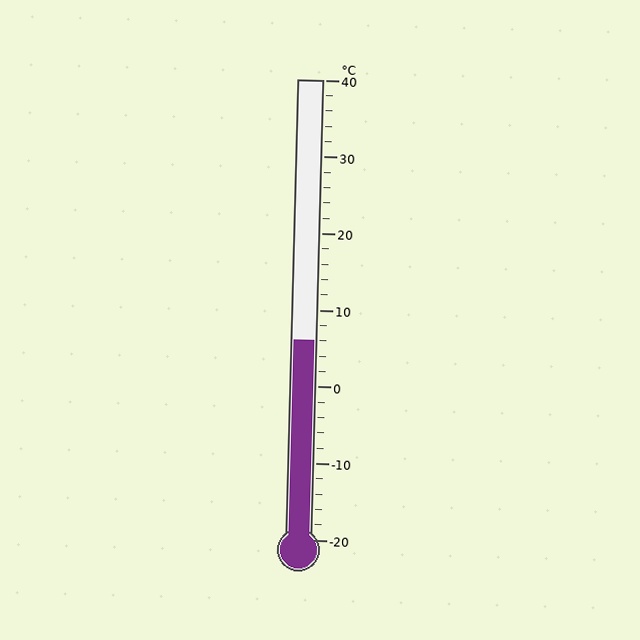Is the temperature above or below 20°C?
The temperature is below 20°C.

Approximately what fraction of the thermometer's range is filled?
The thermometer is filled to approximately 45% of its range.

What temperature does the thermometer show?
The thermometer shows approximately 6°C.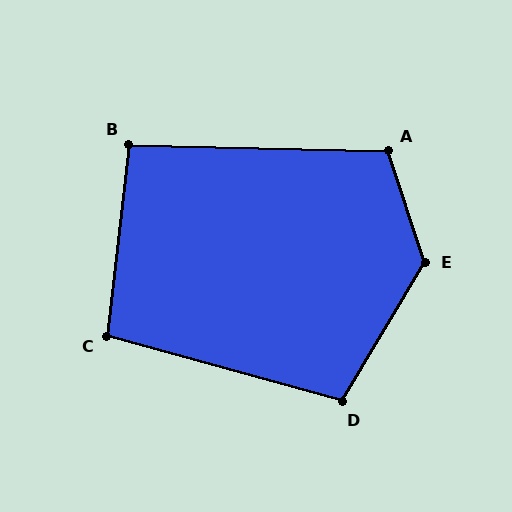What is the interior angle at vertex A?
Approximately 110 degrees (obtuse).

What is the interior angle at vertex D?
Approximately 105 degrees (obtuse).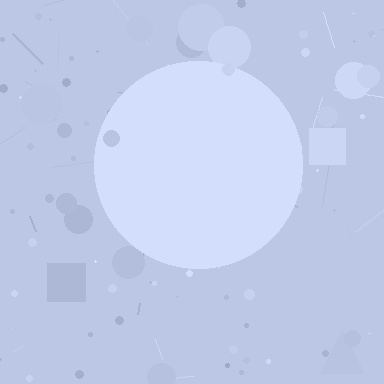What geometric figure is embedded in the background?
A circle is embedded in the background.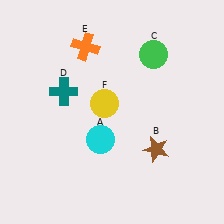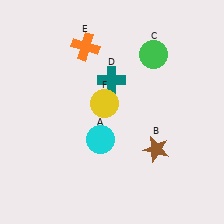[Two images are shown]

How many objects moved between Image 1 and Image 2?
1 object moved between the two images.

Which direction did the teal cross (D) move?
The teal cross (D) moved right.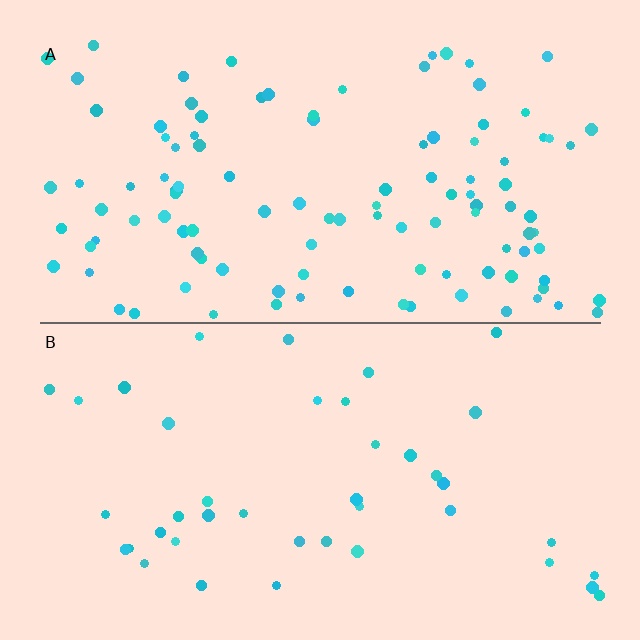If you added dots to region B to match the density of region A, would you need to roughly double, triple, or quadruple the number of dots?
Approximately triple.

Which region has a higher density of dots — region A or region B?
A (the top).